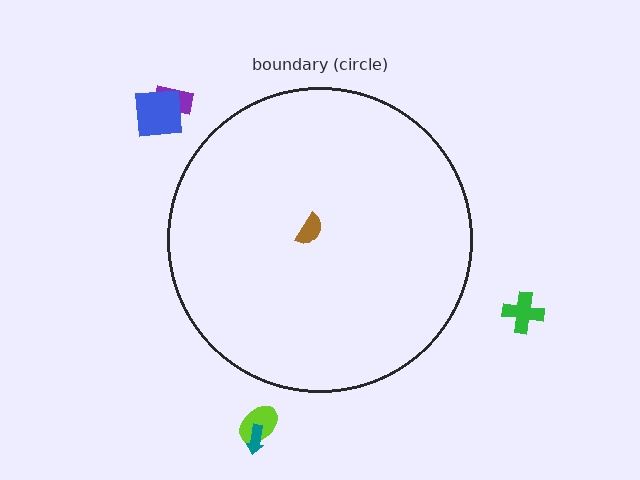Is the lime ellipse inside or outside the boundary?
Outside.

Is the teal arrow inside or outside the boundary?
Outside.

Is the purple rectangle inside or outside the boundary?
Outside.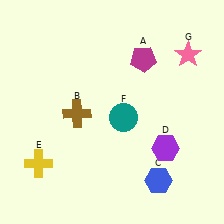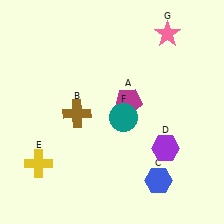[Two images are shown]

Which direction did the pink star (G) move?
The pink star (G) moved up.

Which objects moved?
The objects that moved are: the magenta pentagon (A), the pink star (G).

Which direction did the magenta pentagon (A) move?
The magenta pentagon (A) moved down.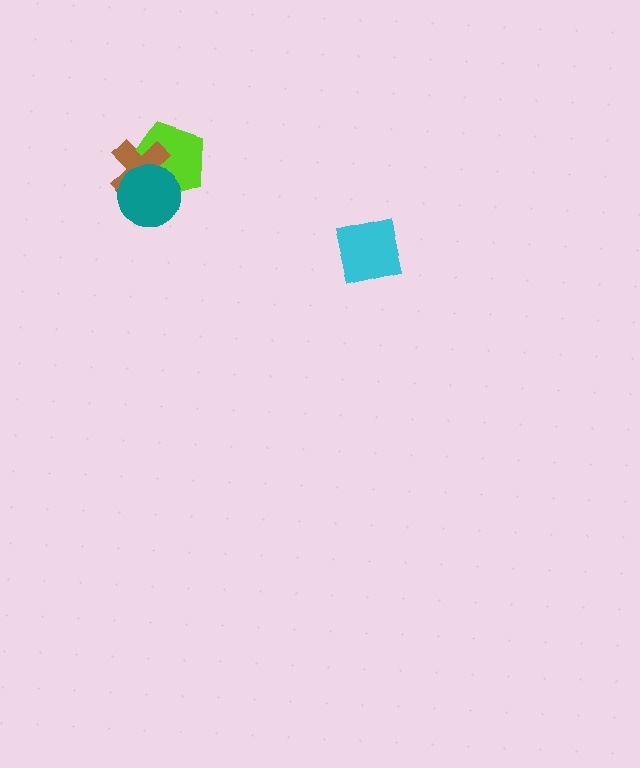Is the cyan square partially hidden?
No, no other shape covers it.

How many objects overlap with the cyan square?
0 objects overlap with the cyan square.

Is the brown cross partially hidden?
Yes, it is partially covered by another shape.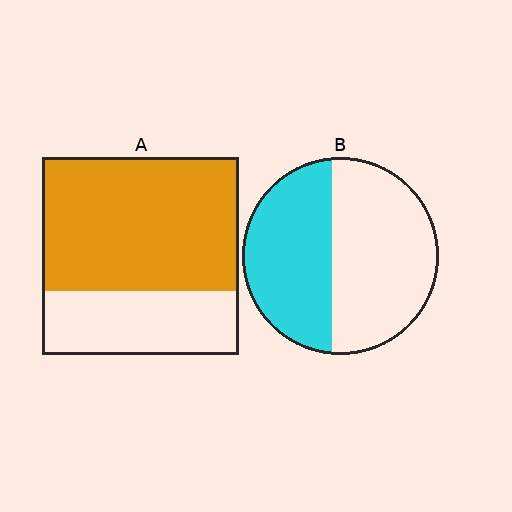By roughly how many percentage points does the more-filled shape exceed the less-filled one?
By roughly 25 percentage points (A over B).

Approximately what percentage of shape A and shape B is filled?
A is approximately 70% and B is approximately 45%.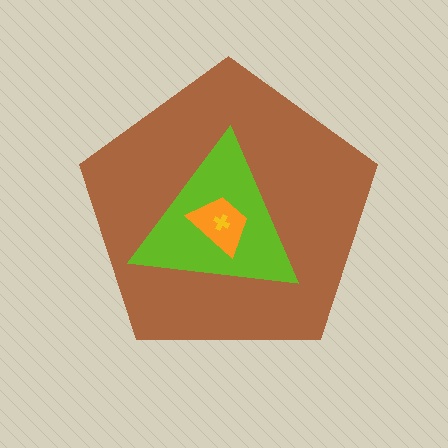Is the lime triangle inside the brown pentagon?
Yes.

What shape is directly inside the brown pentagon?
The lime triangle.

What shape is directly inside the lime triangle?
The orange trapezoid.